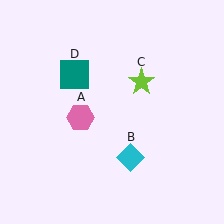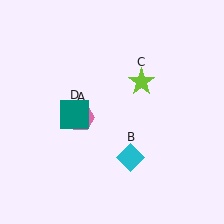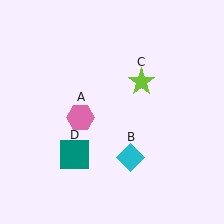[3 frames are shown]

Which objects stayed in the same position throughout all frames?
Pink hexagon (object A) and cyan diamond (object B) and lime star (object C) remained stationary.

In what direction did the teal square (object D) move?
The teal square (object D) moved down.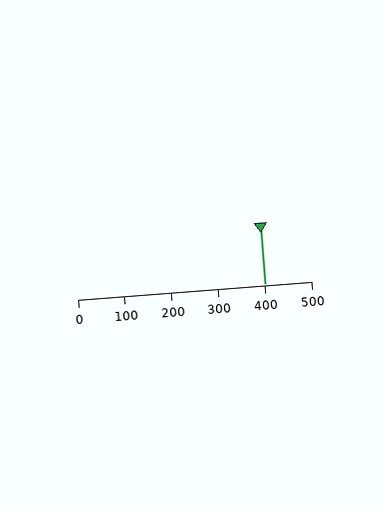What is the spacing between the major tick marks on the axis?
The major ticks are spaced 100 apart.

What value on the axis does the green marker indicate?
The marker indicates approximately 400.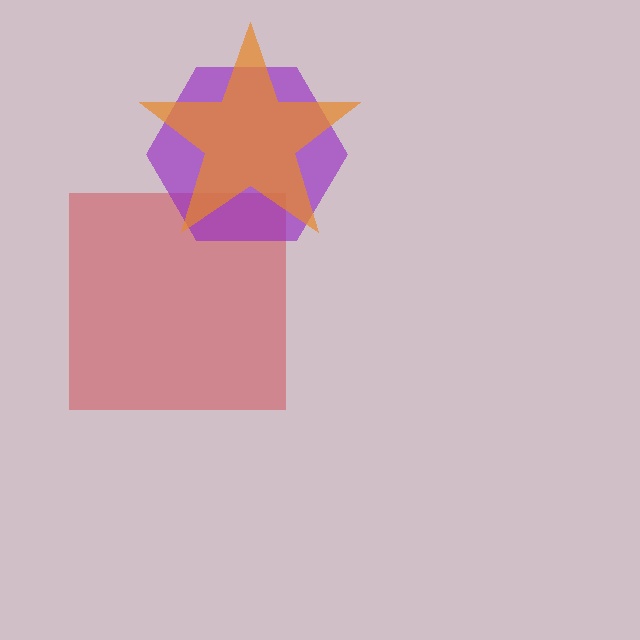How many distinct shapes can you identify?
There are 3 distinct shapes: a red square, a purple hexagon, an orange star.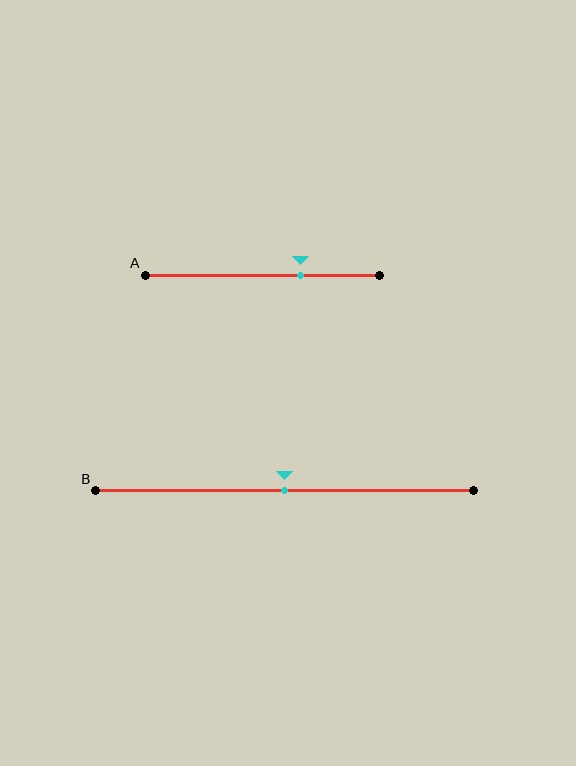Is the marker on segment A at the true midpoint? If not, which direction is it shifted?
No, the marker on segment A is shifted to the right by about 16% of the segment length.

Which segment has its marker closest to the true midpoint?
Segment B has its marker closest to the true midpoint.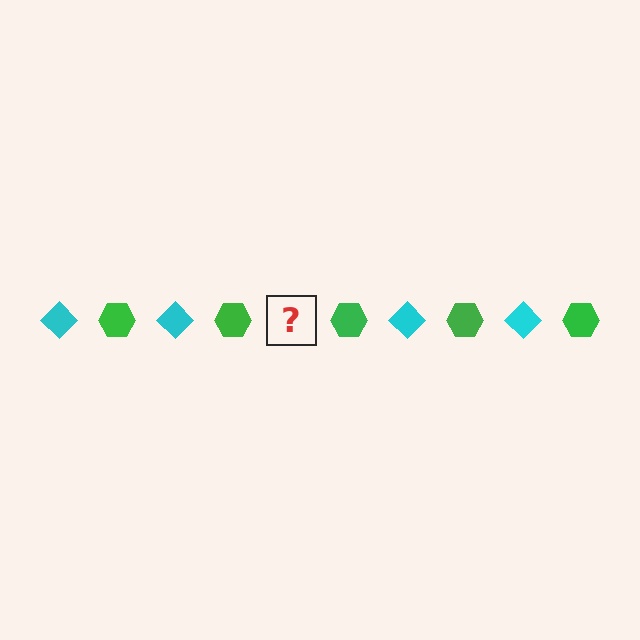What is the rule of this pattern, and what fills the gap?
The rule is that the pattern alternates between cyan diamond and green hexagon. The gap should be filled with a cyan diamond.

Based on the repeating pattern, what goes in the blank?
The blank should be a cyan diamond.